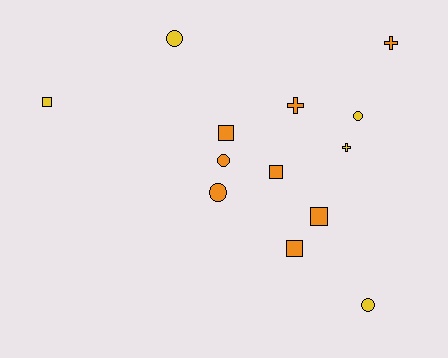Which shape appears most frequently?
Square, with 5 objects.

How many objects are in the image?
There are 13 objects.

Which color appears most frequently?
Orange, with 8 objects.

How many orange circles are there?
There are 2 orange circles.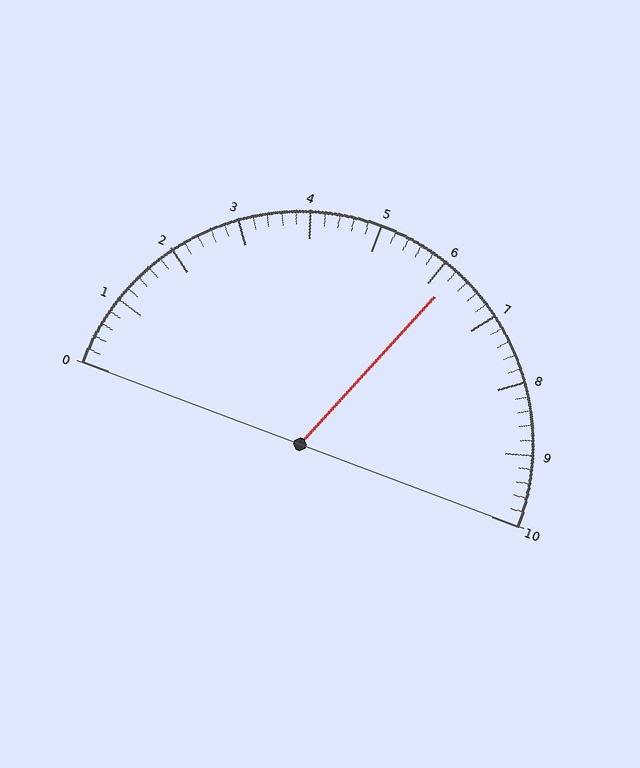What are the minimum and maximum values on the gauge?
The gauge ranges from 0 to 10.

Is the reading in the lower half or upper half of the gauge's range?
The reading is in the upper half of the range (0 to 10).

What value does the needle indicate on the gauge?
The needle indicates approximately 6.2.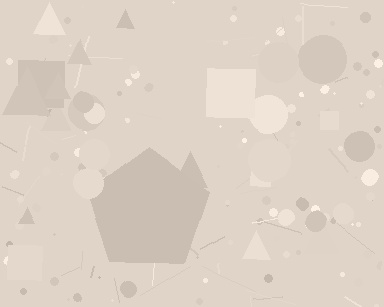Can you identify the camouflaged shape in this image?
The camouflaged shape is a pentagon.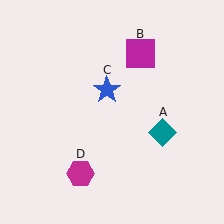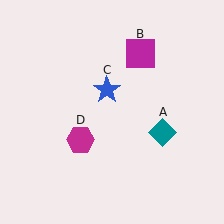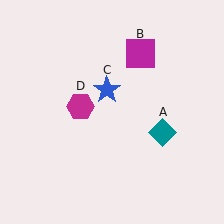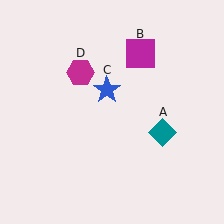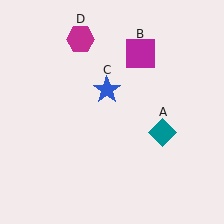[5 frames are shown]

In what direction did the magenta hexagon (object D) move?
The magenta hexagon (object D) moved up.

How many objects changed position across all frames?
1 object changed position: magenta hexagon (object D).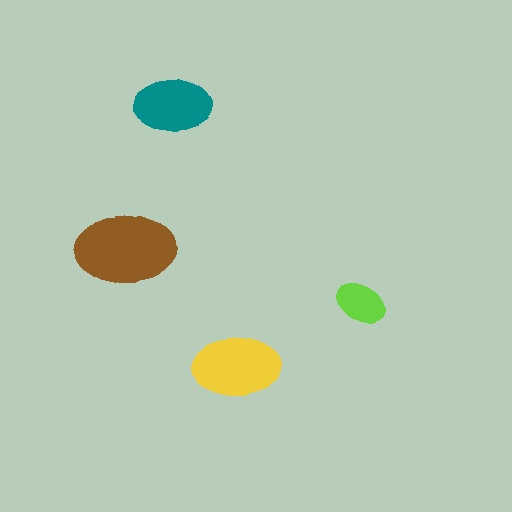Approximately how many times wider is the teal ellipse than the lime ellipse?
About 1.5 times wider.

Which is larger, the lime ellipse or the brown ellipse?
The brown one.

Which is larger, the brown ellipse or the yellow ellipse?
The brown one.